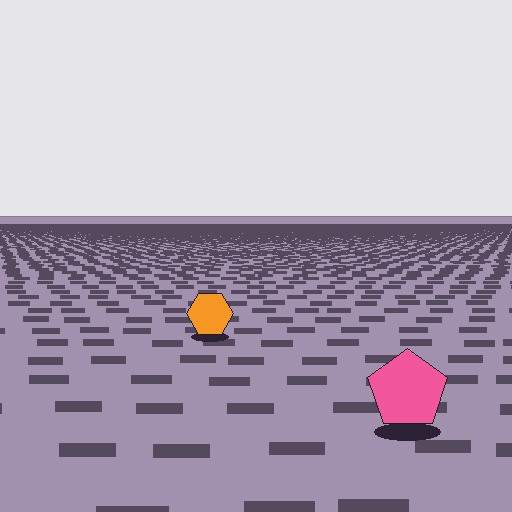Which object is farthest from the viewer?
The orange hexagon is farthest from the viewer. It appears smaller and the ground texture around it is denser.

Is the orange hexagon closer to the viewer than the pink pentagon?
No. The pink pentagon is closer — you can tell from the texture gradient: the ground texture is coarser near it.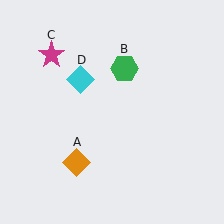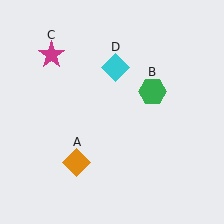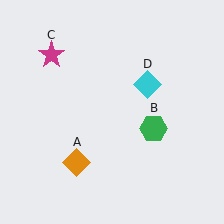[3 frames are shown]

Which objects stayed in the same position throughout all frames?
Orange diamond (object A) and magenta star (object C) remained stationary.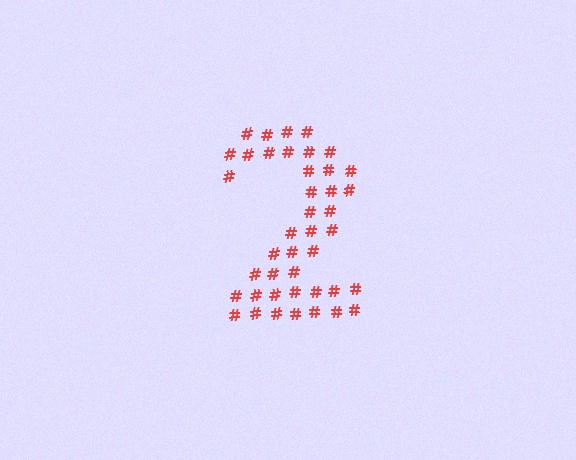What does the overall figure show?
The overall figure shows the digit 2.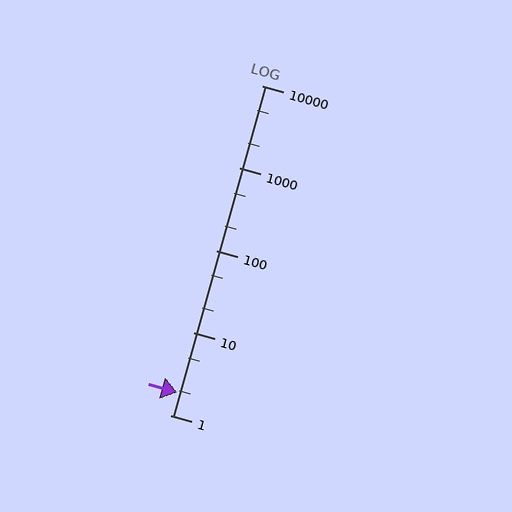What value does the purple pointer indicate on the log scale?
The pointer indicates approximately 1.9.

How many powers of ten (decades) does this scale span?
The scale spans 4 decades, from 1 to 10000.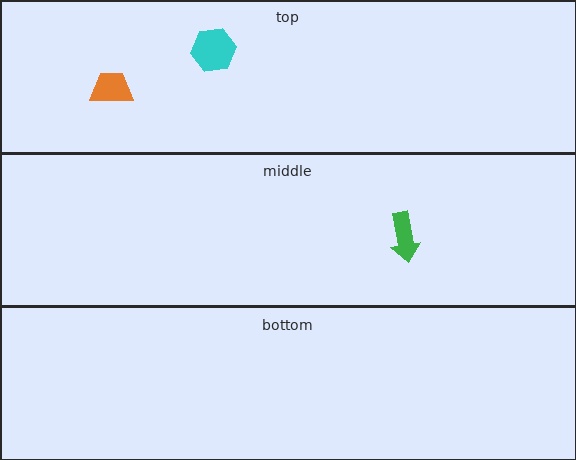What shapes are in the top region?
The cyan hexagon, the orange trapezoid.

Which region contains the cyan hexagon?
The top region.